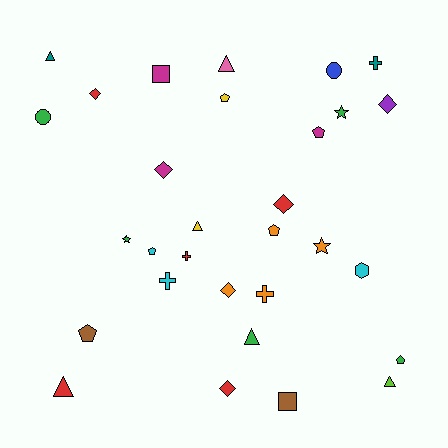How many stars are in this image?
There are 3 stars.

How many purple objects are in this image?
There is 1 purple object.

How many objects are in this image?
There are 30 objects.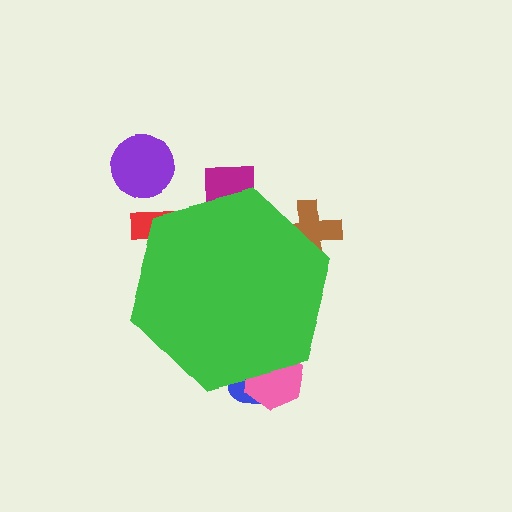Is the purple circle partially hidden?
No, the purple circle is fully visible.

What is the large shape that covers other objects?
A green hexagon.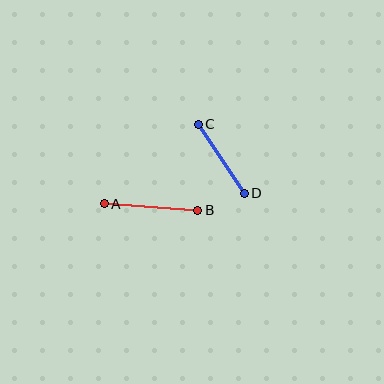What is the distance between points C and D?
The distance is approximately 83 pixels.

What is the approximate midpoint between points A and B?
The midpoint is at approximately (151, 207) pixels.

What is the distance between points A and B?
The distance is approximately 94 pixels.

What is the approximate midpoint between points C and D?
The midpoint is at approximately (221, 159) pixels.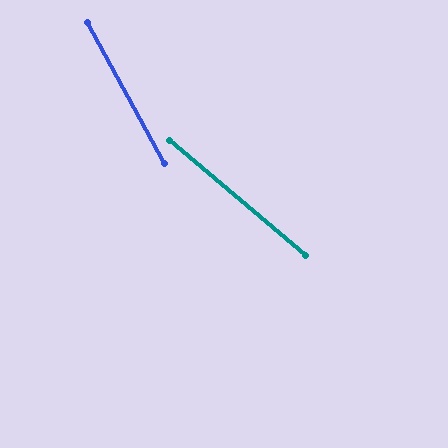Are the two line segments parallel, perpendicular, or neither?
Neither parallel nor perpendicular — they differ by about 21°.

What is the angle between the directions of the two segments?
Approximately 21 degrees.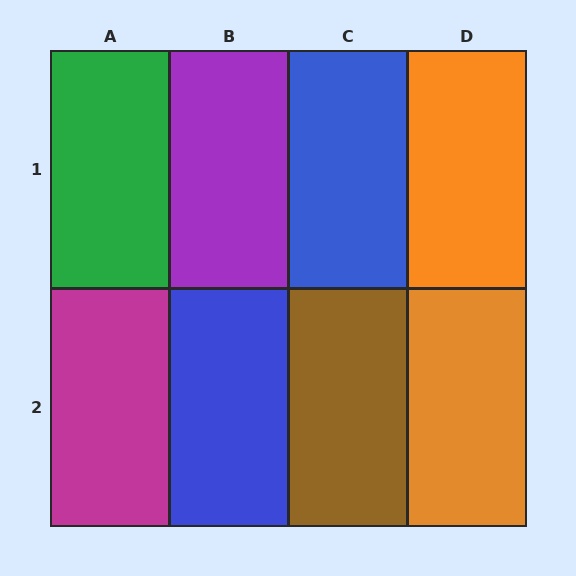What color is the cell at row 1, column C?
Blue.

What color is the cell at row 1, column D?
Orange.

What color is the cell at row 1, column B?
Purple.